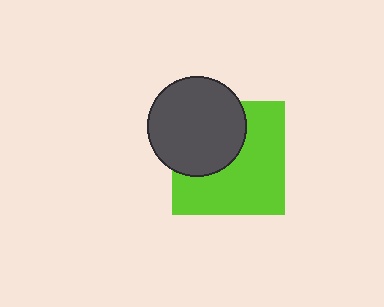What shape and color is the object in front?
The object in front is a dark gray circle.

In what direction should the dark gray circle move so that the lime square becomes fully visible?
The dark gray circle should move toward the upper-left. That is the shortest direction to clear the overlap and leave the lime square fully visible.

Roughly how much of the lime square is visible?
About half of it is visible (roughly 61%).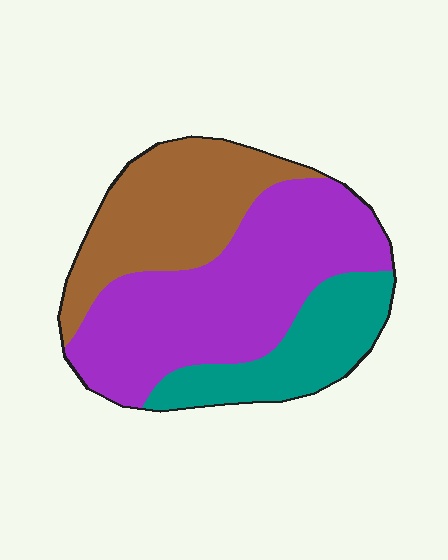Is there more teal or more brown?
Brown.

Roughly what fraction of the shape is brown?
Brown takes up about one third (1/3) of the shape.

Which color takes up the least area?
Teal, at roughly 20%.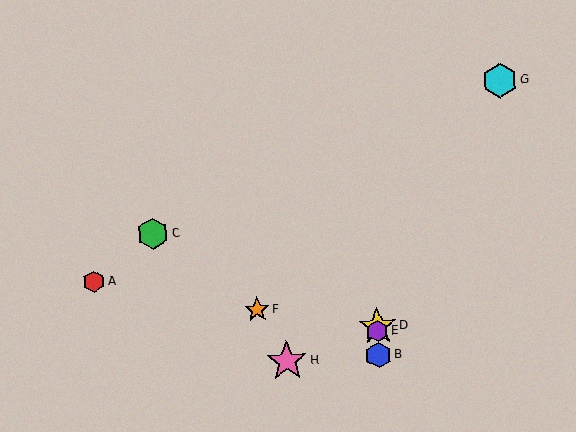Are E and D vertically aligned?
Yes, both are at x≈377.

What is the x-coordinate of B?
Object B is at x≈378.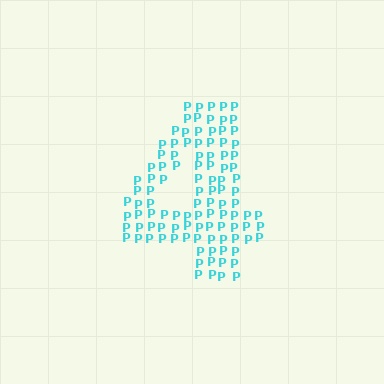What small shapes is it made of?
It is made of small letter P's.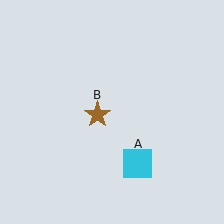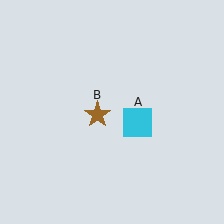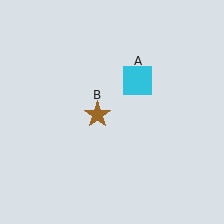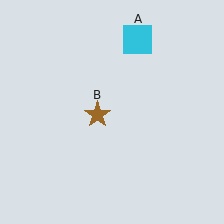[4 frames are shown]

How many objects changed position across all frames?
1 object changed position: cyan square (object A).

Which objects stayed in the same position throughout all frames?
Brown star (object B) remained stationary.